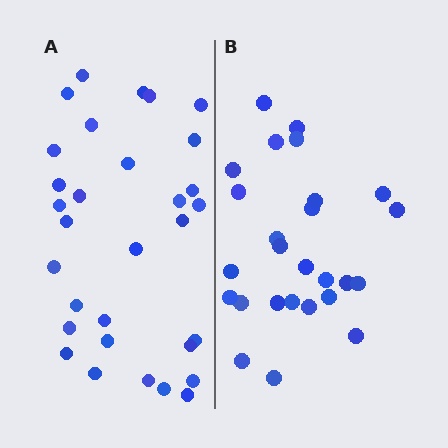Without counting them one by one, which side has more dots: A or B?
Region A (the left region) has more dots.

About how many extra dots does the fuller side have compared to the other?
Region A has about 5 more dots than region B.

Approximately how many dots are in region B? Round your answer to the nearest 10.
About 30 dots. (The exact count is 26, which rounds to 30.)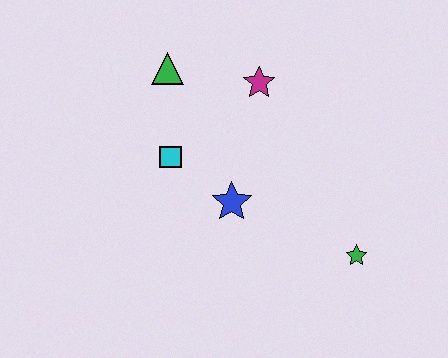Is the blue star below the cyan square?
Yes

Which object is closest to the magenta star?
The green triangle is closest to the magenta star.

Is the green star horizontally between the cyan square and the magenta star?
No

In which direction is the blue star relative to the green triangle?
The blue star is below the green triangle.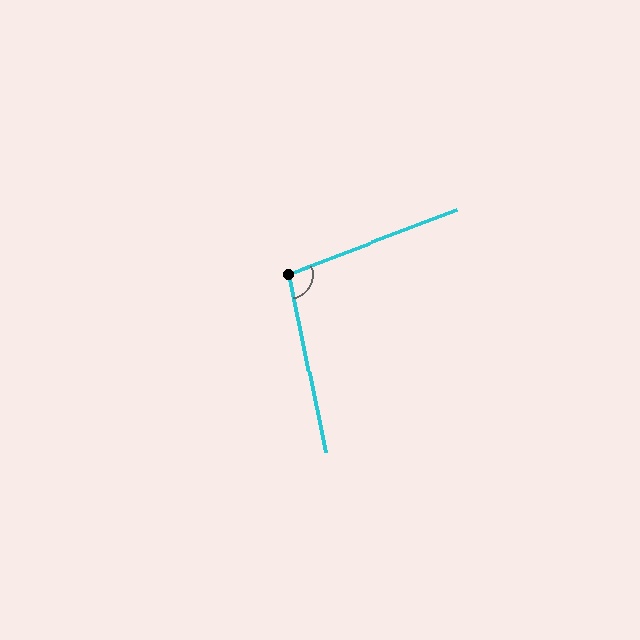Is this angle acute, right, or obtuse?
It is obtuse.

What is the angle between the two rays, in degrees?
Approximately 99 degrees.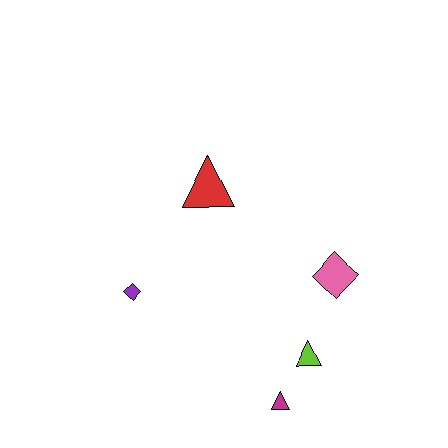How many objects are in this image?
There are 5 objects.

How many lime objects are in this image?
There is 1 lime object.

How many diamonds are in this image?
There are 2 diamonds.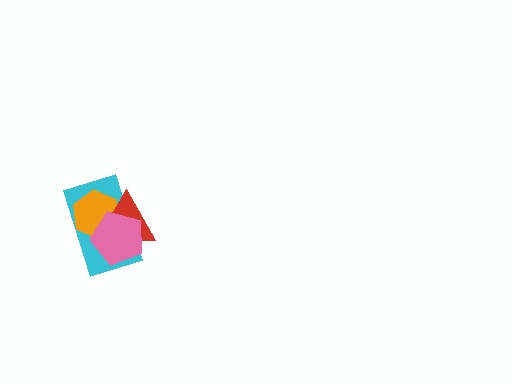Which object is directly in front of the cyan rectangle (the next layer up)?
The orange hexagon is directly in front of the cyan rectangle.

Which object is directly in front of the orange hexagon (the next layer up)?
The red triangle is directly in front of the orange hexagon.